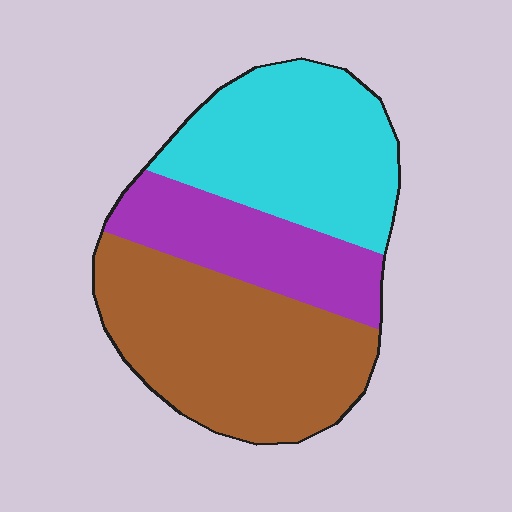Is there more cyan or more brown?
Brown.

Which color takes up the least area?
Purple, at roughly 25%.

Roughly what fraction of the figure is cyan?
Cyan covers around 35% of the figure.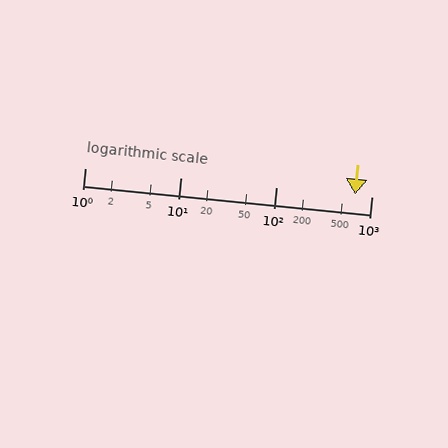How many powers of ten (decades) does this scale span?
The scale spans 3 decades, from 1 to 1000.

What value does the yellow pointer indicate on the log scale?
The pointer indicates approximately 680.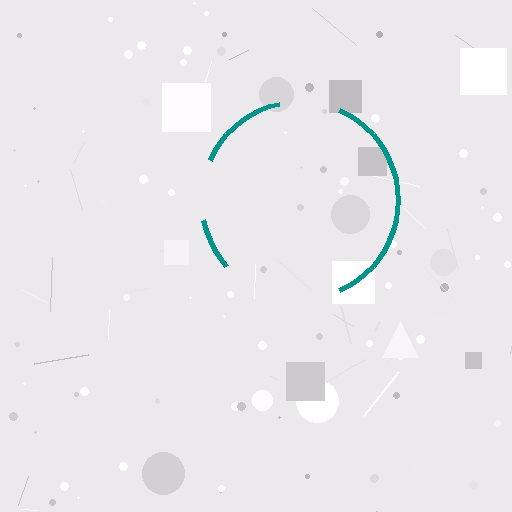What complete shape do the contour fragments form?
The contour fragments form a circle.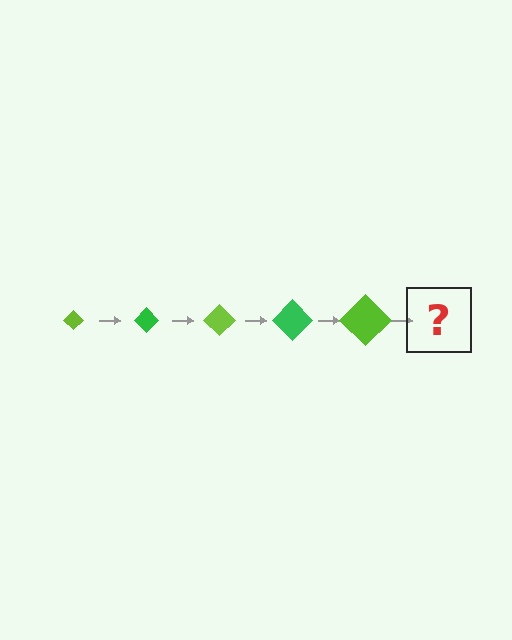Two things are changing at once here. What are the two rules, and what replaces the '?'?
The two rules are that the diamond grows larger each step and the color cycles through lime and green. The '?' should be a green diamond, larger than the previous one.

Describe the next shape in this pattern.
It should be a green diamond, larger than the previous one.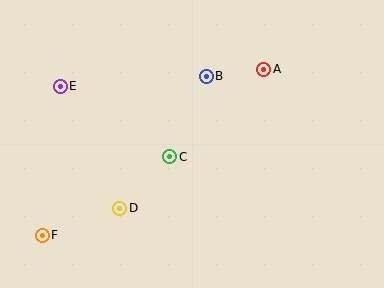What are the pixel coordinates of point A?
Point A is at (264, 69).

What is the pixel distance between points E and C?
The distance between E and C is 130 pixels.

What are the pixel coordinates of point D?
Point D is at (120, 208).